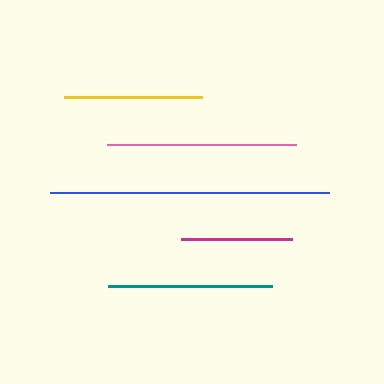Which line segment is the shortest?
The magenta line is the shortest at approximately 111 pixels.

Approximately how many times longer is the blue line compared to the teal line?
The blue line is approximately 1.7 times the length of the teal line.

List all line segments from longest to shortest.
From longest to shortest: blue, pink, teal, yellow, magenta.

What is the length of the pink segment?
The pink segment is approximately 189 pixels long.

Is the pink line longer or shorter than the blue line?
The blue line is longer than the pink line.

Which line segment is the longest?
The blue line is the longest at approximately 279 pixels.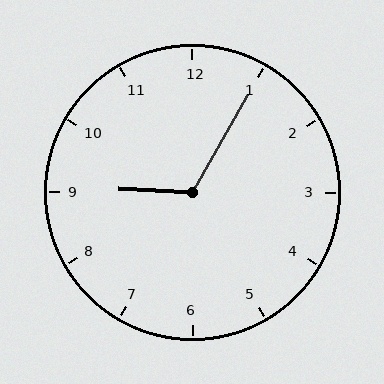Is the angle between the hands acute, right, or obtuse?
It is obtuse.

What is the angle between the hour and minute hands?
Approximately 118 degrees.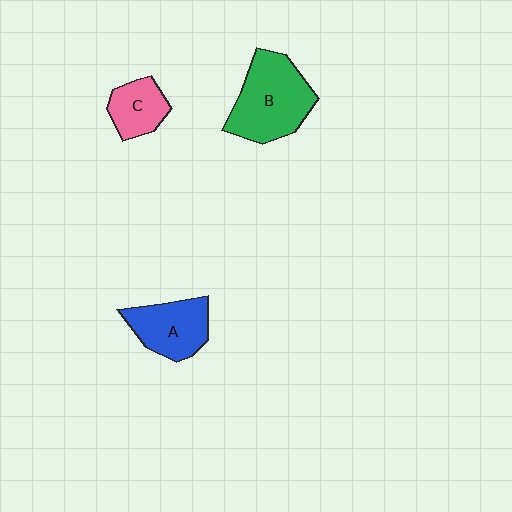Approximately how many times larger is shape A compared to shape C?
Approximately 1.4 times.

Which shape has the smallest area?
Shape C (pink).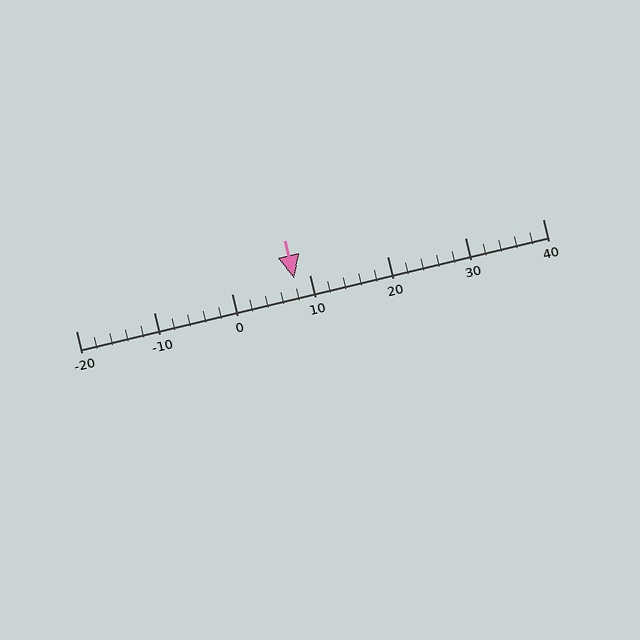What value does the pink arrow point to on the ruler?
The pink arrow points to approximately 8.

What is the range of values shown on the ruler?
The ruler shows values from -20 to 40.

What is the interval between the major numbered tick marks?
The major tick marks are spaced 10 units apart.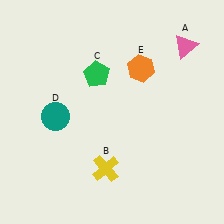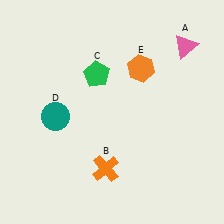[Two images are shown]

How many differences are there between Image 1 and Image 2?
There is 1 difference between the two images.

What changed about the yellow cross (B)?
In Image 1, B is yellow. In Image 2, it changed to orange.